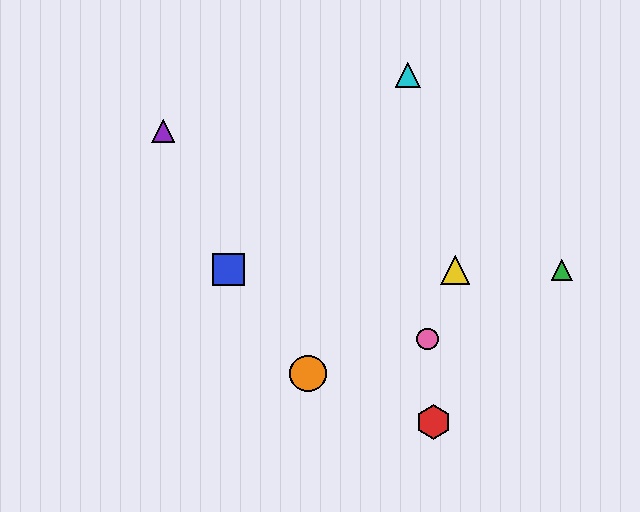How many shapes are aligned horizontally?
3 shapes (the blue square, the green triangle, the yellow triangle) are aligned horizontally.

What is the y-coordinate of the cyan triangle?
The cyan triangle is at y≈75.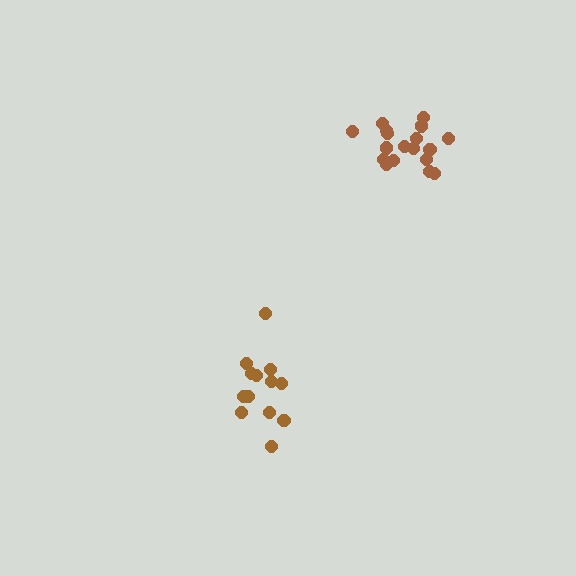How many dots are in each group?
Group 1: 18 dots, Group 2: 13 dots (31 total).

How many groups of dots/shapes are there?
There are 2 groups.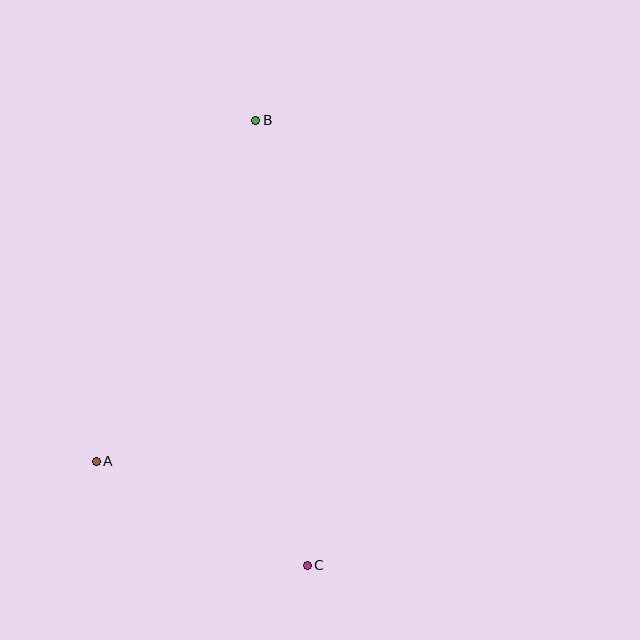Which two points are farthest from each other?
Points B and C are farthest from each other.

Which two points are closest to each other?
Points A and C are closest to each other.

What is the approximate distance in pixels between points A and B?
The distance between A and B is approximately 377 pixels.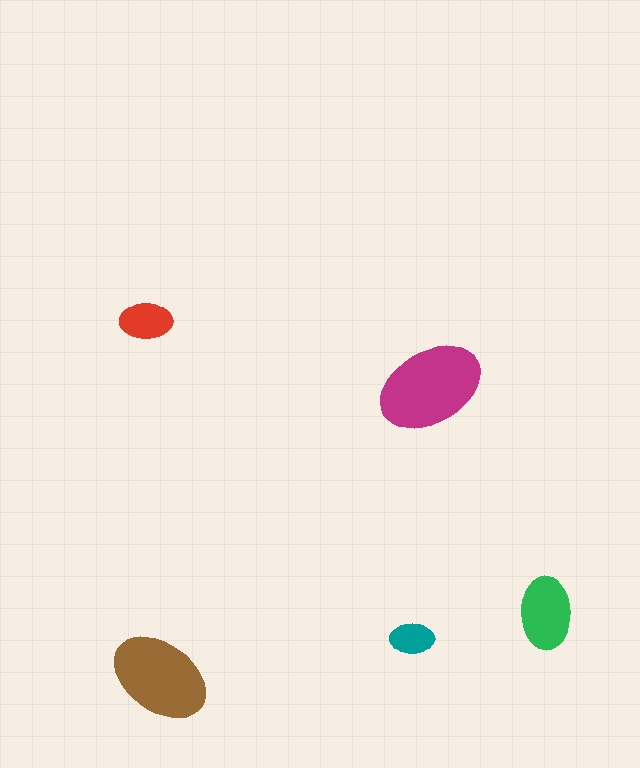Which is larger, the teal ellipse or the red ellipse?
The red one.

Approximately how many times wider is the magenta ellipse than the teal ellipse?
About 2.5 times wider.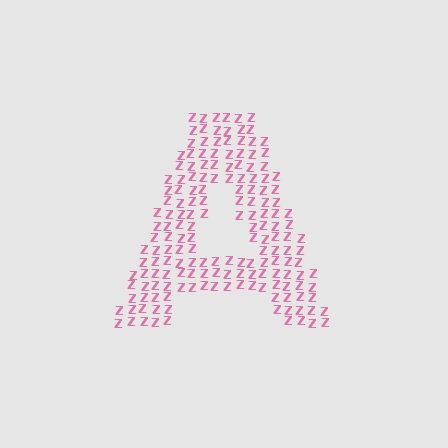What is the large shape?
The large shape is the letter A.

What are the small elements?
The small elements are letter Z's.